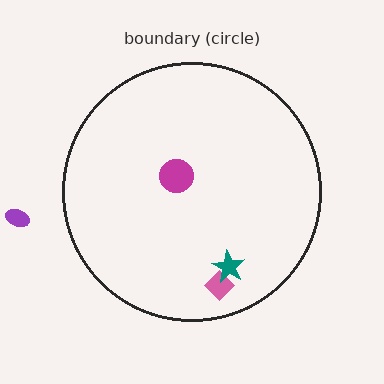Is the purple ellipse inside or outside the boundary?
Outside.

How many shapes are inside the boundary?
3 inside, 1 outside.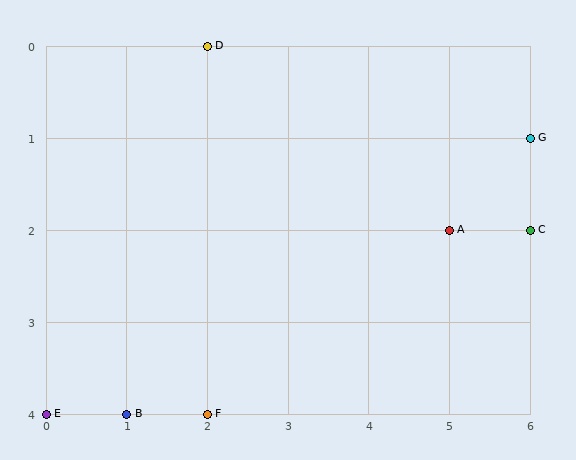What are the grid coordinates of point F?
Point F is at grid coordinates (2, 4).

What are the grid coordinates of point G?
Point G is at grid coordinates (6, 1).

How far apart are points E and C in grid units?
Points E and C are 6 columns and 2 rows apart (about 6.3 grid units diagonally).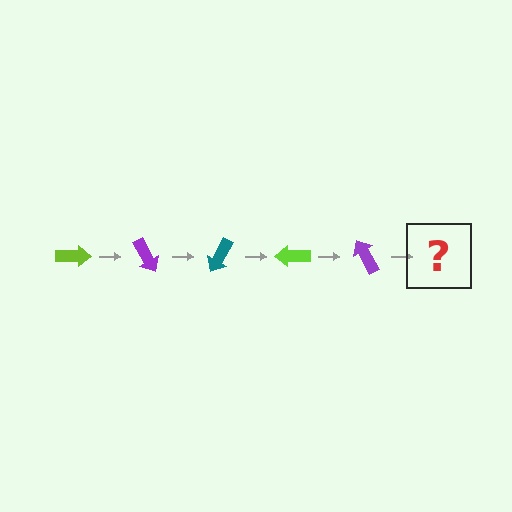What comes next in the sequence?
The next element should be a teal arrow, rotated 300 degrees from the start.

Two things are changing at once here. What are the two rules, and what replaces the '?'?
The two rules are that it rotates 60 degrees each step and the color cycles through lime, purple, and teal. The '?' should be a teal arrow, rotated 300 degrees from the start.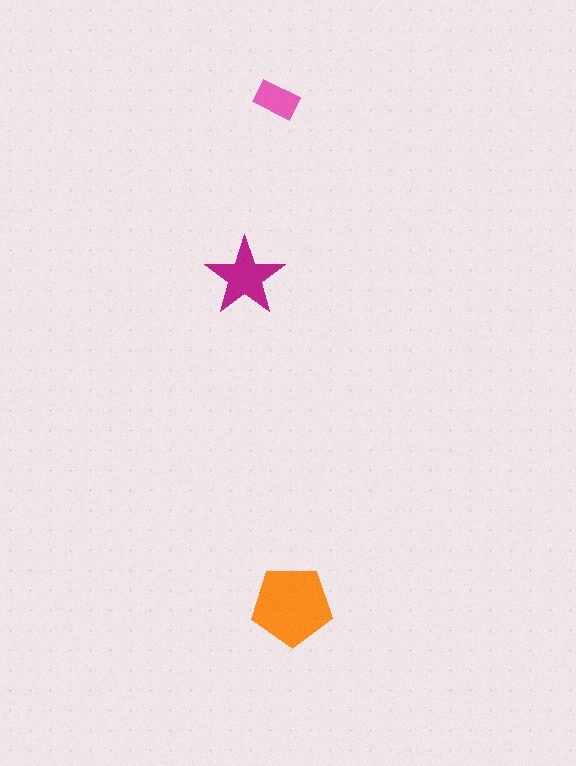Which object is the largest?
The orange pentagon.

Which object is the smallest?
The pink rectangle.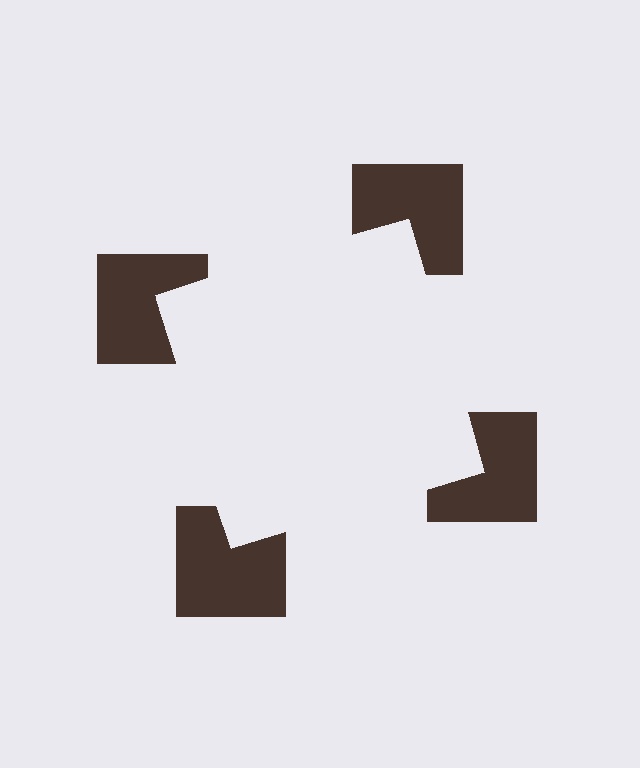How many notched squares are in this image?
There are 4 — one at each vertex of the illusory square.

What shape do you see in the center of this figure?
An illusory square — its edges are inferred from the aligned wedge cuts in the notched squares, not physically drawn.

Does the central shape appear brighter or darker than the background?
It typically appears slightly brighter than the background, even though no actual brightness change is drawn.